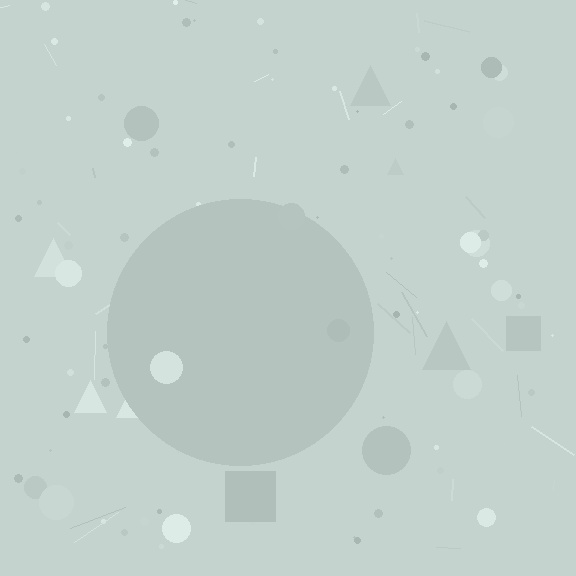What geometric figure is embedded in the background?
A circle is embedded in the background.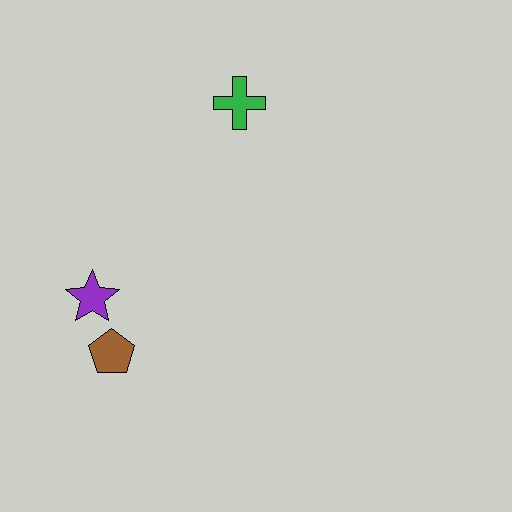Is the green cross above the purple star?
Yes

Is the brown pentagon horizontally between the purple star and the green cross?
Yes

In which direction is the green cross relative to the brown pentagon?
The green cross is above the brown pentagon.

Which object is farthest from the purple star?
The green cross is farthest from the purple star.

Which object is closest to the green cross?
The purple star is closest to the green cross.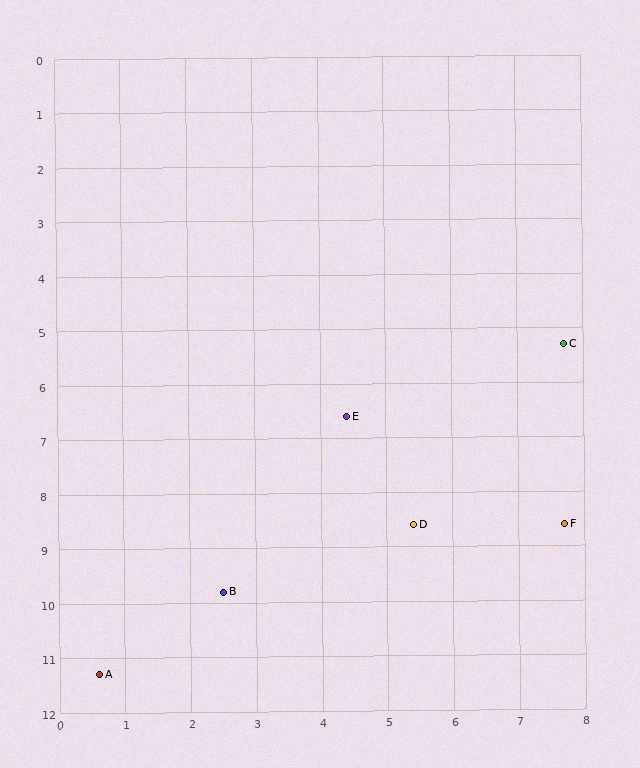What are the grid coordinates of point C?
Point C is at approximately (7.7, 5.3).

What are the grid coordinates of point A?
Point A is at approximately (0.6, 11.3).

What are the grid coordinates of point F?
Point F is at approximately (7.7, 8.6).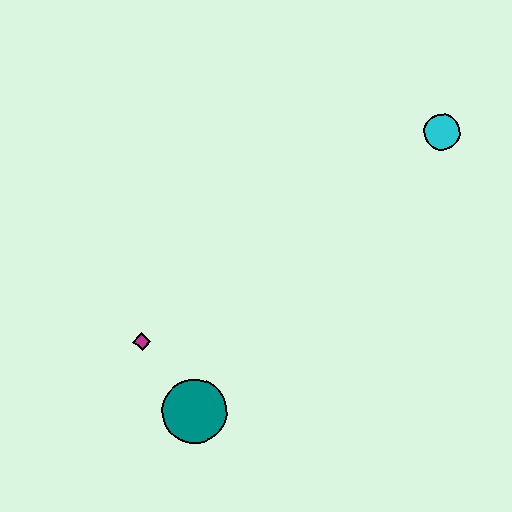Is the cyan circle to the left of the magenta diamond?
No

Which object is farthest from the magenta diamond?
The cyan circle is farthest from the magenta diamond.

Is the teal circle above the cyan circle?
No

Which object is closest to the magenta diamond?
The teal circle is closest to the magenta diamond.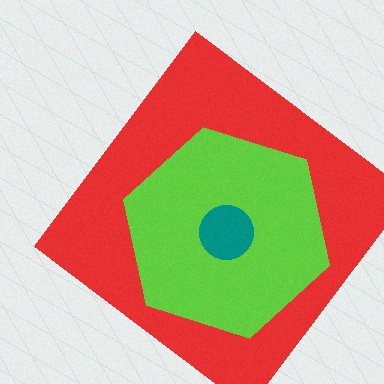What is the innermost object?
The teal circle.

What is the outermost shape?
The red diamond.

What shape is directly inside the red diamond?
The lime hexagon.